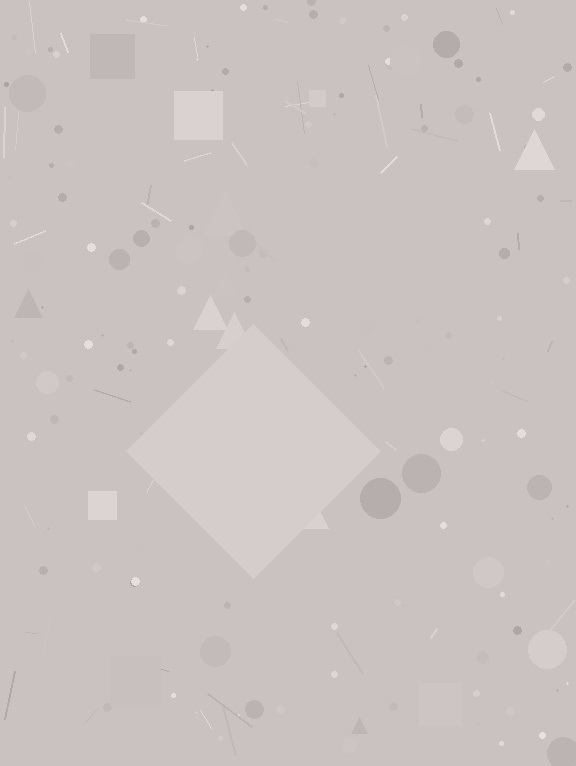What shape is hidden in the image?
A diamond is hidden in the image.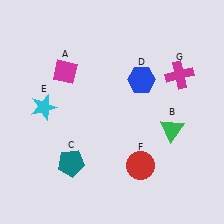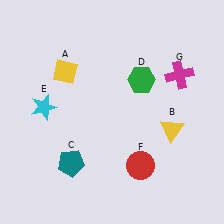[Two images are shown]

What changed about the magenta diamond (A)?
In Image 1, A is magenta. In Image 2, it changed to yellow.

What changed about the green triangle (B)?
In Image 1, B is green. In Image 2, it changed to yellow.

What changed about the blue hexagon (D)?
In Image 1, D is blue. In Image 2, it changed to green.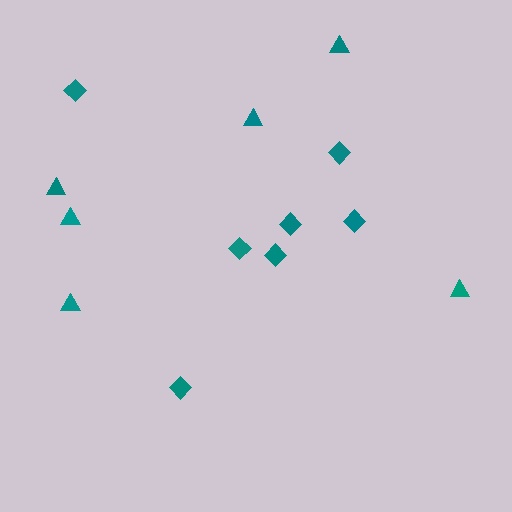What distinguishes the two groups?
There are 2 groups: one group of triangles (6) and one group of diamonds (7).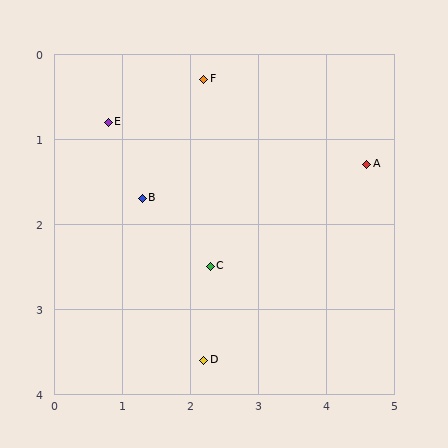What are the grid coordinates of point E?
Point E is at approximately (0.8, 0.8).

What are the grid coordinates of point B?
Point B is at approximately (1.3, 1.7).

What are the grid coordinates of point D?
Point D is at approximately (2.2, 3.6).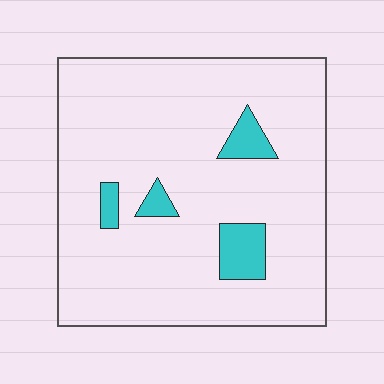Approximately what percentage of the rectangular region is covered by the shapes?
Approximately 10%.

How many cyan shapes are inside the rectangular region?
4.